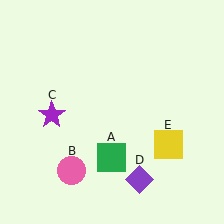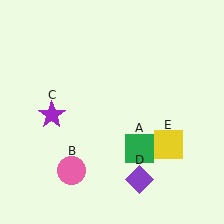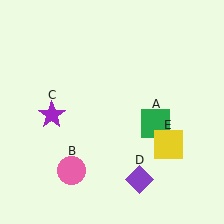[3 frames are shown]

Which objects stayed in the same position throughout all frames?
Pink circle (object B) and purple star (object C) and purple diamond (object D) and yellow square (object E) remained stationary.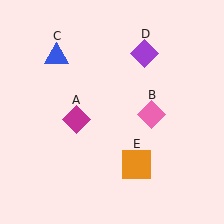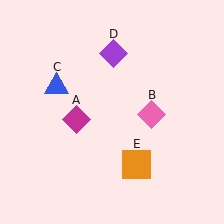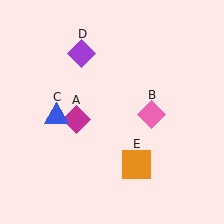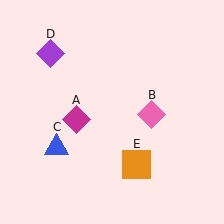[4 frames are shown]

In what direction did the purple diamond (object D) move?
The purple diamond (object D) moved left.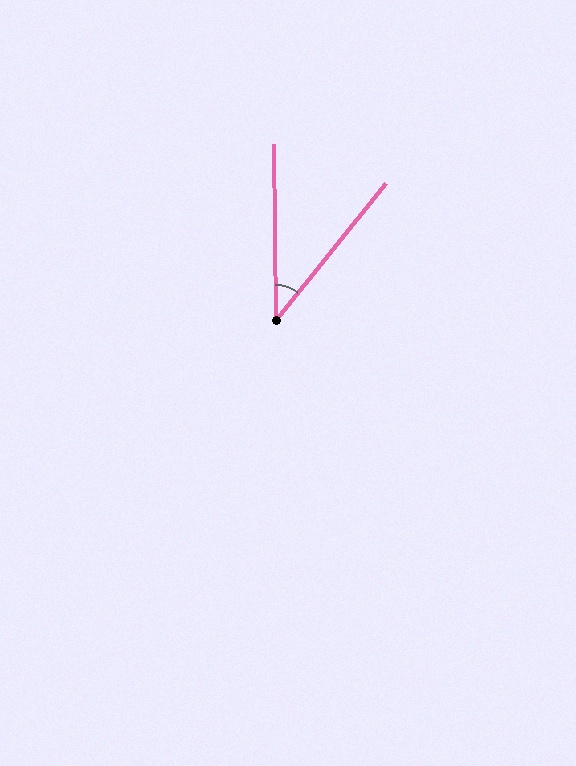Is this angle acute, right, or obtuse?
It is acute.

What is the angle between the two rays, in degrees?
Approximately 40 degrees.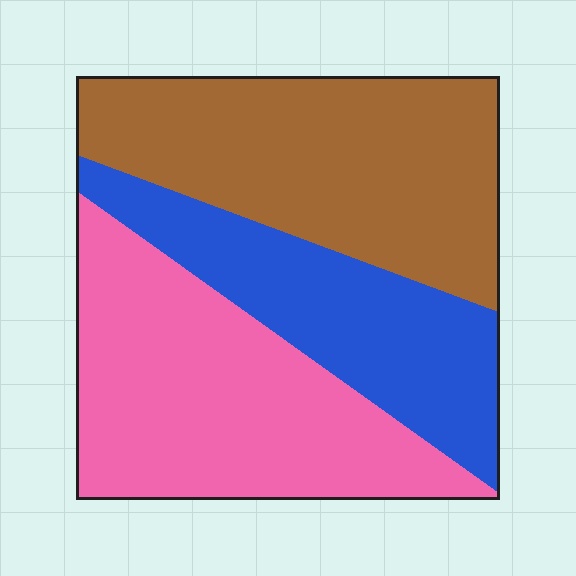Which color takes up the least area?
Blue, at roughly 25%.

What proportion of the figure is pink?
Pink takes up between a third and a half of the figure.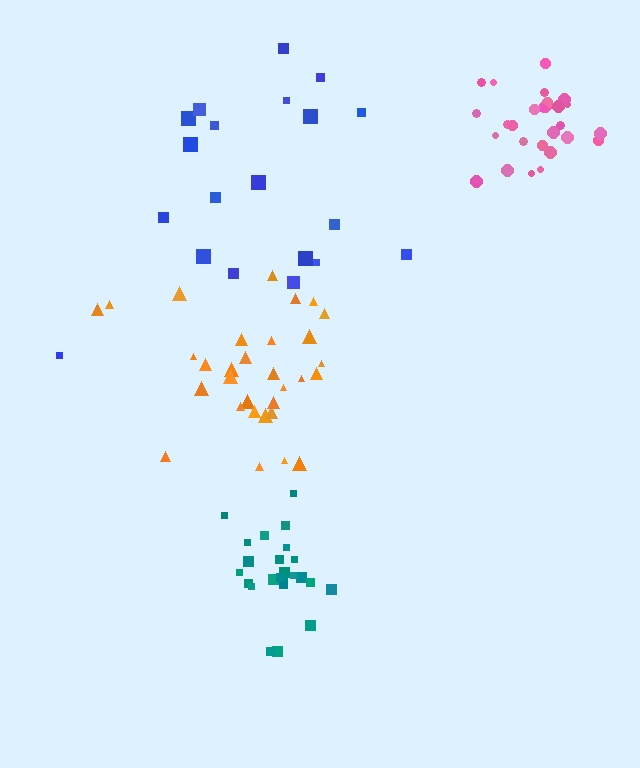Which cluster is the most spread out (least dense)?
Blue.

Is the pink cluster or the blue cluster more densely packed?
Pink.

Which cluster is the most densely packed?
Teal.